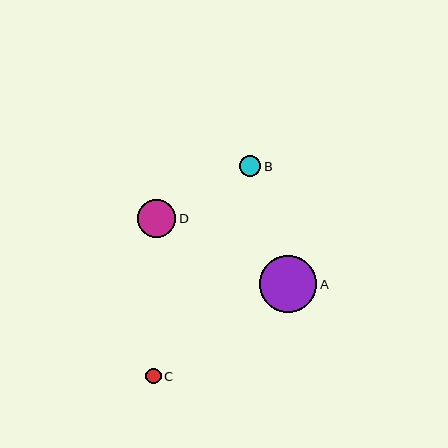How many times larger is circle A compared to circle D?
Circle A is approximately 1.5 times the size of circle D.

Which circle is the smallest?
Circle C is the smallest with a size of approximately 16 pixels.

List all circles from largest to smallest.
From largest to smallest: A, D, B, C.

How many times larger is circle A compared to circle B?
Circle A is approximately 2.7 times the size of circle B.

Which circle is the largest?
Circle A is the largest with a size of approximately 57 pixels.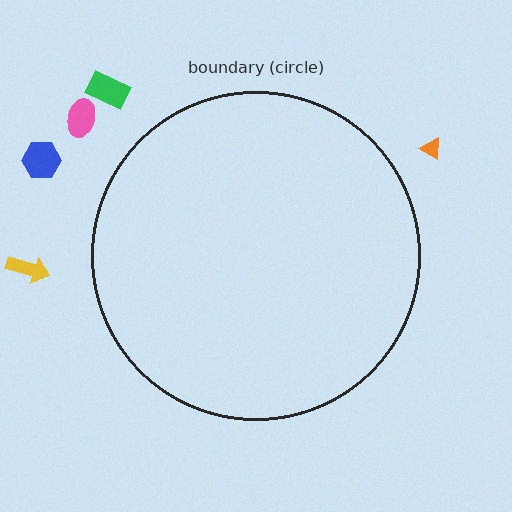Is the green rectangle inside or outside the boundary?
Outside.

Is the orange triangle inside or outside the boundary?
Outside.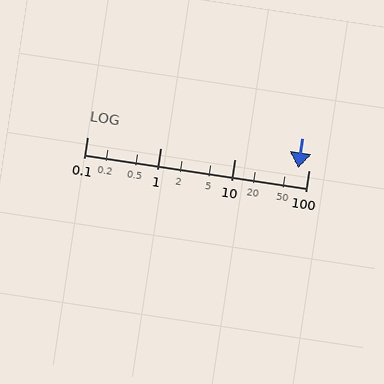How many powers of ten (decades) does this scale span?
The scale spans 3 decades, from 0.1 to 100.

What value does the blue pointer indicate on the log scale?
The pointer indicates approximately 73.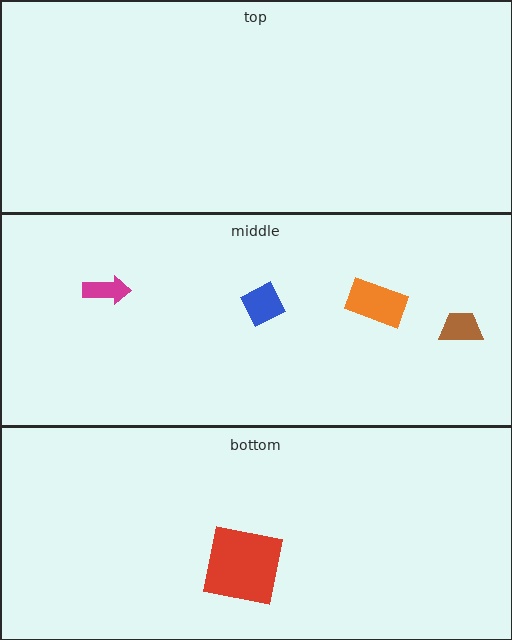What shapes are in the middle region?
The orange rectangle, the brown trapezoid, the blue diamond, the magenta arrow.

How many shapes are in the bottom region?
1.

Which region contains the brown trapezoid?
The middle region.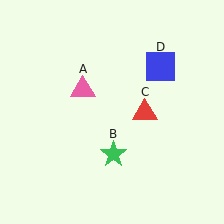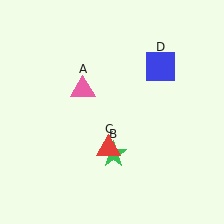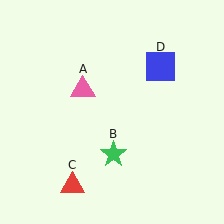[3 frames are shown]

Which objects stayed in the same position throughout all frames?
Pink triangle (object A) and green star (object B) and blue square (object D) remained stationary.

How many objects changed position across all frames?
1 object changed position: red triangle (object C).